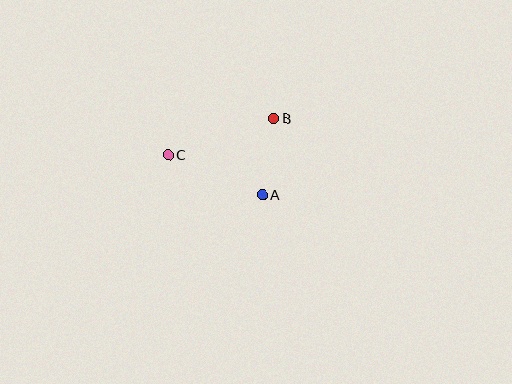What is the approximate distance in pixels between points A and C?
The distance between A and C is approximately 102 pixels.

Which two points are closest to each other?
Points A and B are closest to each other.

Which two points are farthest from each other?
Points B and C are farthest from each other.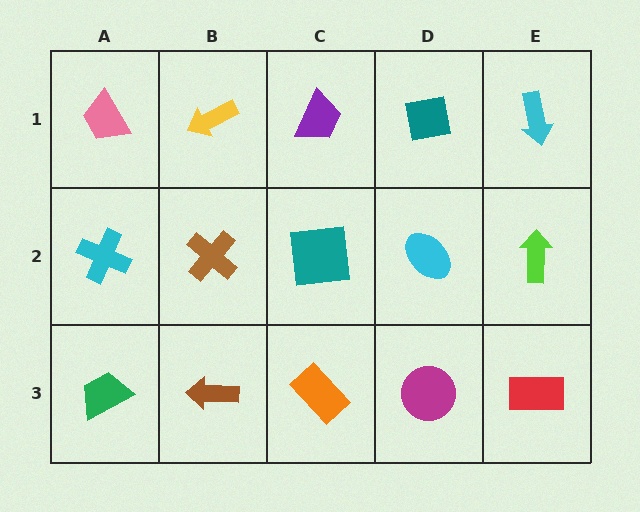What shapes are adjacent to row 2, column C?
A purple trapezoid (row 1, column C), an orange rectangle (row 3, column C), a brown cross (row 2, column B), a cyan ellipse (row 2, column D).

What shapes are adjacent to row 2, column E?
A cyan arrow (row 1, column E), a red rectangle (row 3, column E), a cyan ellipse (row 2, column D).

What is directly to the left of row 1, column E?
A teal square.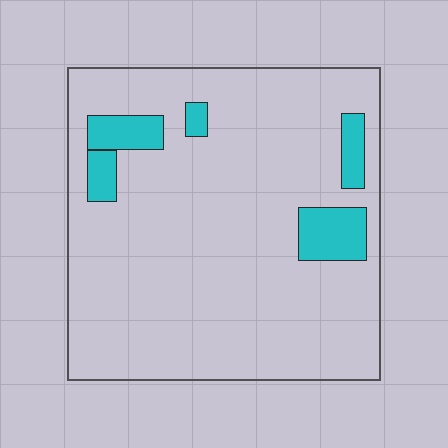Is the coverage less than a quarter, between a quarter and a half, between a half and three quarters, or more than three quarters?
Less than a quarter.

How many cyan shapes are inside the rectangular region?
5.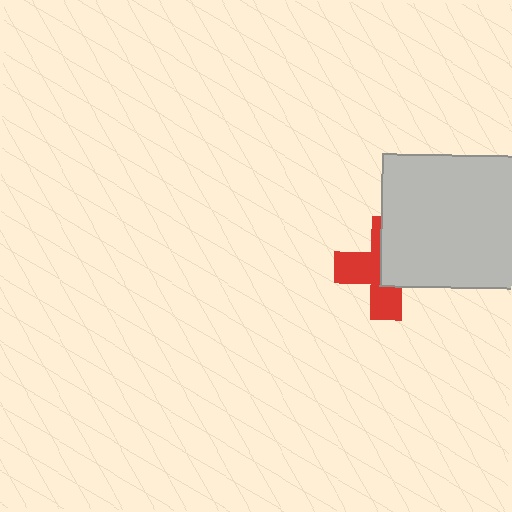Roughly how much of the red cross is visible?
About half of it is visible (roughly 49%).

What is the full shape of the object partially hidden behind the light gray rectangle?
The partially hidden object is a red cross.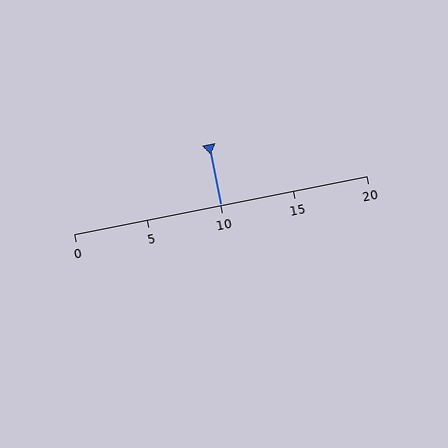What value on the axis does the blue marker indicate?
The marker indicates approximately 10.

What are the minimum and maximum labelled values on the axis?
The axis runs from 0 to 20.